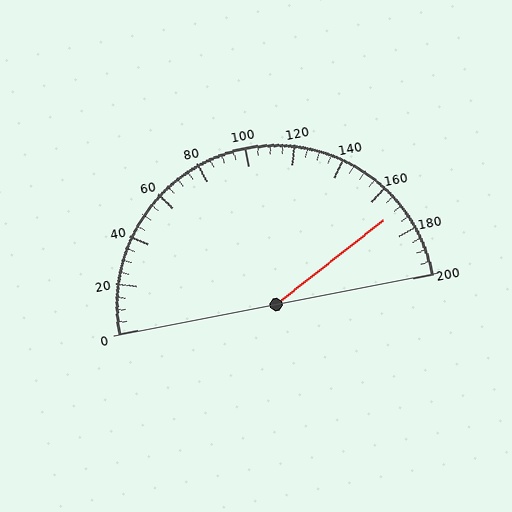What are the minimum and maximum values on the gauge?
The gauge ranges from 0 to 200.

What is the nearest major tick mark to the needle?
The nearest major tick mark is 160.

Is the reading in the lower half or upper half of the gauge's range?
The reading is in the upper half of the range (0 to 200).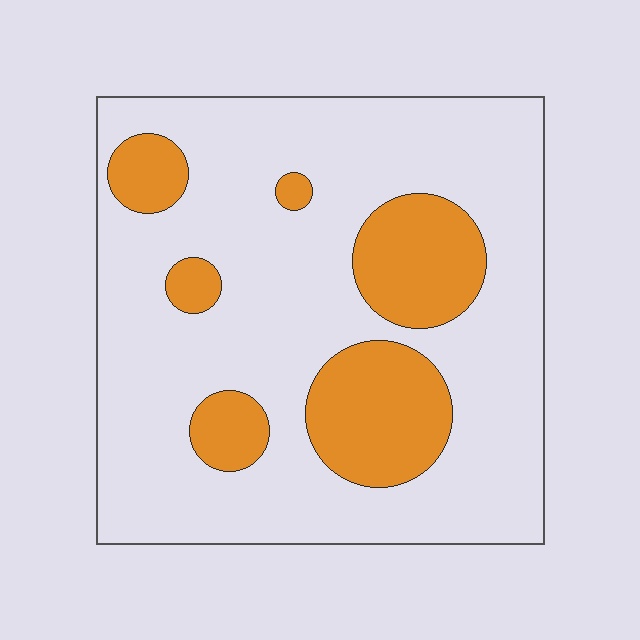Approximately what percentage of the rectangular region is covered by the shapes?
Approximately 25%.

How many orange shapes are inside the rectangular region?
6.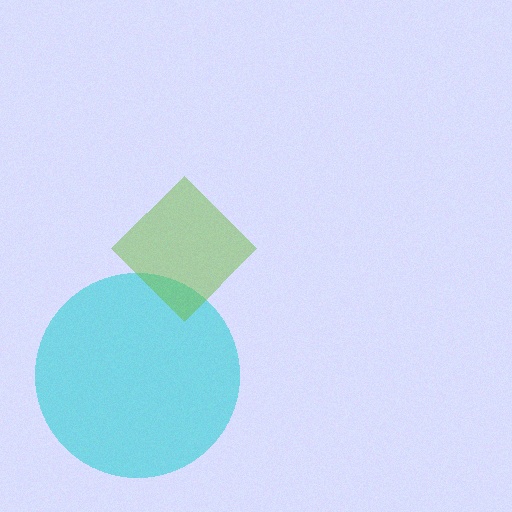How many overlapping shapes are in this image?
There are 2 overlapping shapes in the image.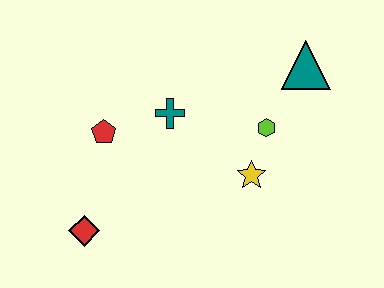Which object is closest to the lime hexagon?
The yellow star is closest to the lime hexagon.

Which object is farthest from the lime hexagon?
The red diamond is farthest from the lime hexagon.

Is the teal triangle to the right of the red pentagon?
Yes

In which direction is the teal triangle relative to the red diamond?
The teal triangle is to the right of the red diamond.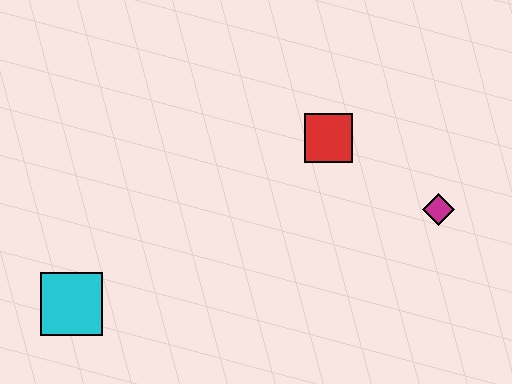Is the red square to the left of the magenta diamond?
Yes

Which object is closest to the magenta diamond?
The red square is closest to the magenta diamond.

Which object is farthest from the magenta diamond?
The cyan square is farthest from the magenta diamond.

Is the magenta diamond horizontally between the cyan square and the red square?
No